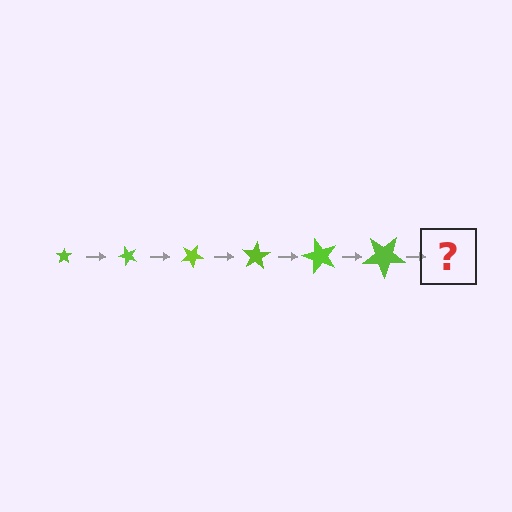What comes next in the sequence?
The next element should be a star, larger than the previous one and rotated 300 degrees from the start.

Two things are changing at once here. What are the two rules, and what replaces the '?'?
The two rules are that the star grows larger each step and it rotates 50 degrees each step. The '?' should be a star, larger than the previous one and rotated 300 degrees from the start.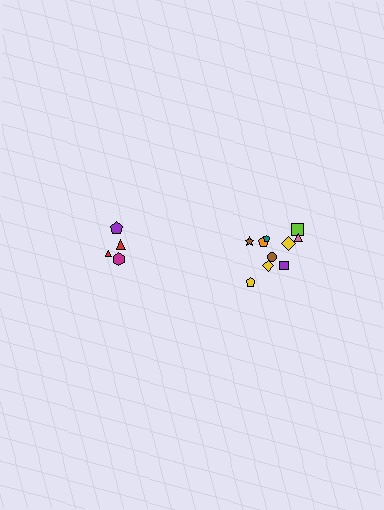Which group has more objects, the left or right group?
The right group.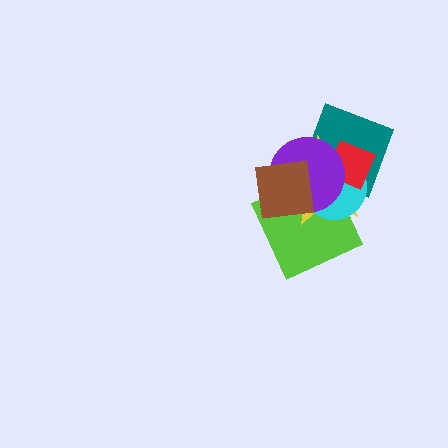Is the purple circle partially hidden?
Yes, it is partially covered by another shape.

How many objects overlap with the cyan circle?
6 objects overlap with the cyan circle.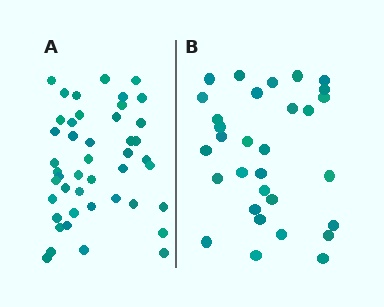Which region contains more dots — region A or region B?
Region A (the left region) has more dots.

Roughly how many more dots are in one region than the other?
Region A has approximately 15 more dots than region B.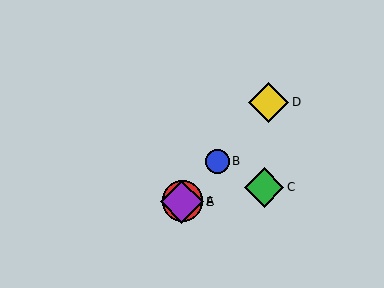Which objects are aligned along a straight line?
Objects A, B, D, E are aligned along a straight line.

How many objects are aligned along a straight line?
4 objects (A, B, D, E) are aligned along a straight line.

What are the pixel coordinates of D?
Object D is at (269, 102).